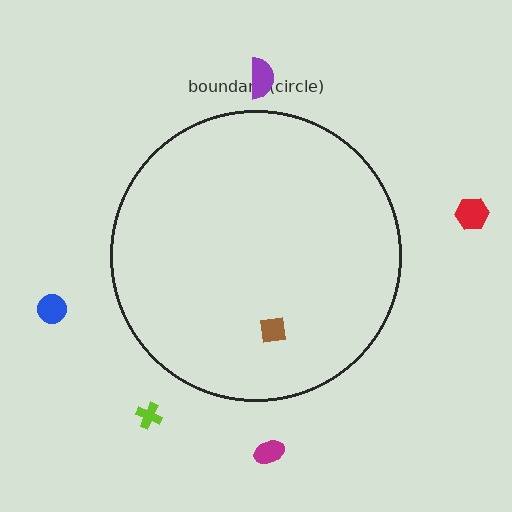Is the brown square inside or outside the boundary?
Inside.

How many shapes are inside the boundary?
1 inside, 5 outside.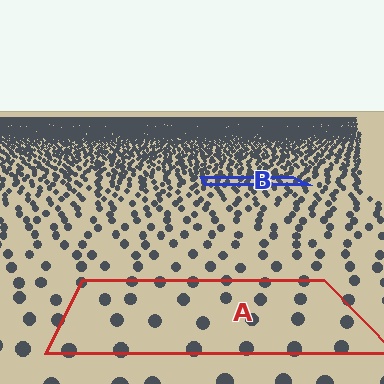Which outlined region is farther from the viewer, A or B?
Region B is farther from the viewer — the texture elements inside it appear smaller and more densely packed.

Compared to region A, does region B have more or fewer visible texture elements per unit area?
Region B has more texture elements per unit area — they are packed more densely because it is farther away.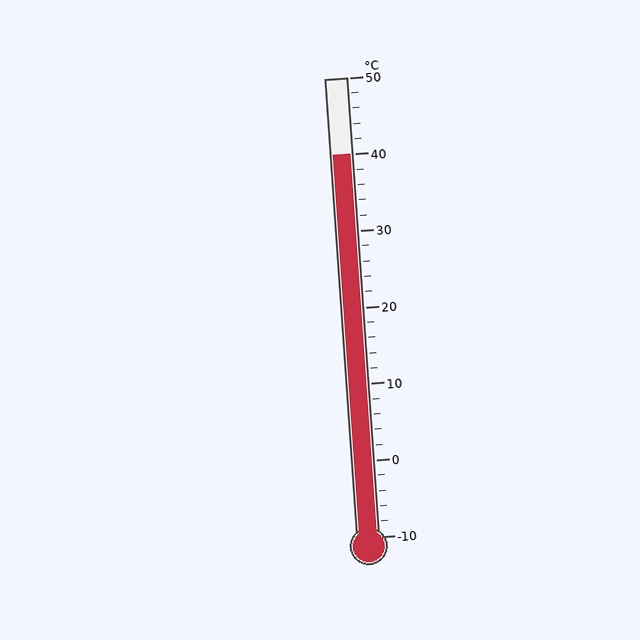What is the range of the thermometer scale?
The thermometer scale ranges from -10°C to 50°C.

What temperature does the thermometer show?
The thermometer shows approximately 40°C.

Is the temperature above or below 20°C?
The temperature is above 20°C.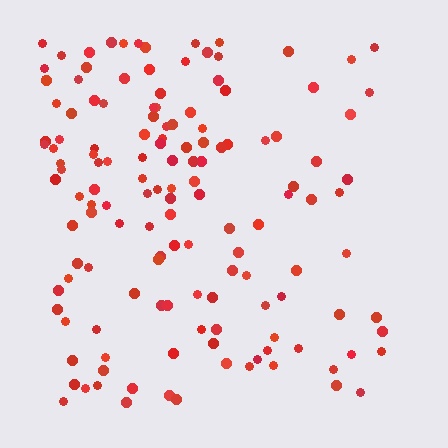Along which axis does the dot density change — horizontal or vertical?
Horizontal.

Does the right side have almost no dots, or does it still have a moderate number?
Still a moderate number, just noticeably fewer than the left.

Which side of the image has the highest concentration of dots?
The left.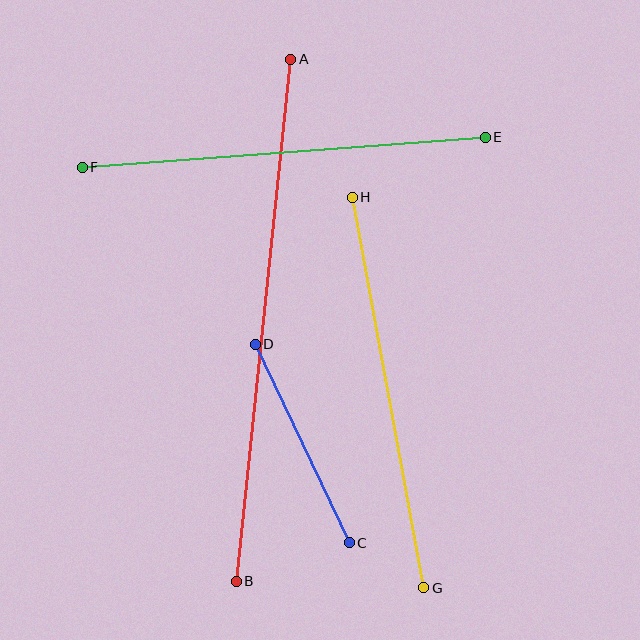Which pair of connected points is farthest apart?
Points A and B are farthest apart.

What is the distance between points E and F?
The distance is approximately 404 pixels.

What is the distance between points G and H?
The distance is approximately 397 pixels.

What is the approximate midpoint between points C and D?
The midpoint is at approximately (302, 443) pixels.